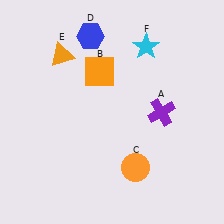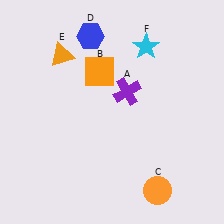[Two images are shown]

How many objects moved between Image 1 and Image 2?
2 objects moved between the two images.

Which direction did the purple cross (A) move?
The purple cross (A) moved left.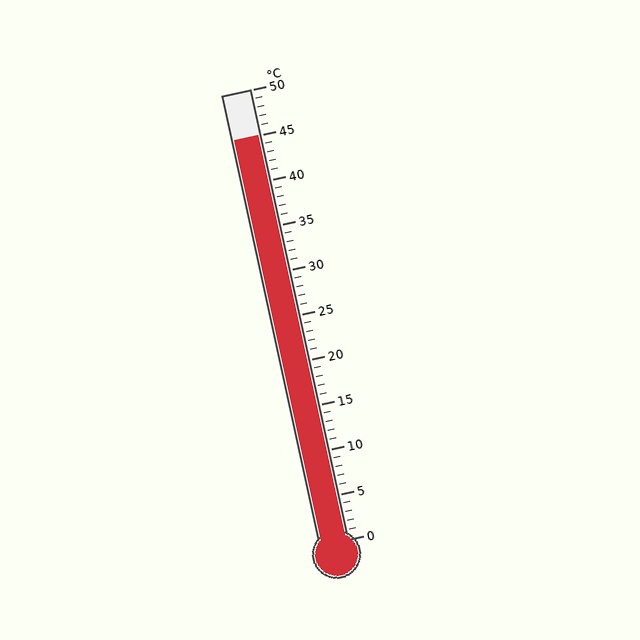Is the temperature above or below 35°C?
The temperature is above 35°C.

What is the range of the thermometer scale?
The thermometer scale ranges from 0°C to 50°C.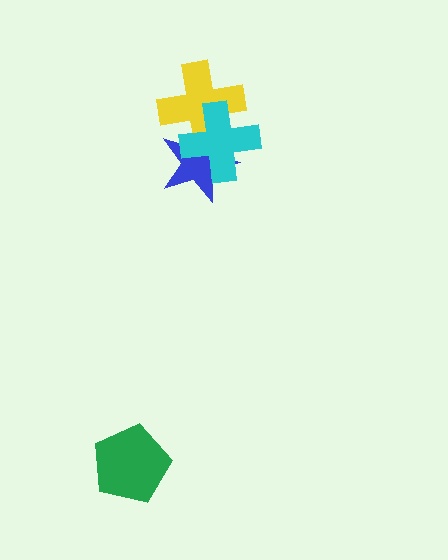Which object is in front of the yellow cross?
The cyan cross is in front of the yellow cross.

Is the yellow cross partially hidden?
Yes, it is partially covered by another shape.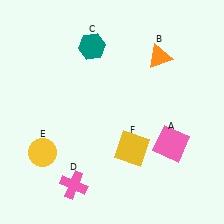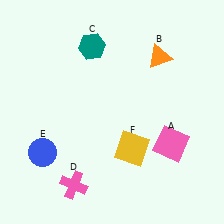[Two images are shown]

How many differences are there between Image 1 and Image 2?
There is 1 difference between the two images.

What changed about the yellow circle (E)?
In Image 1, E is yellow. In Image 2, it changed to blue.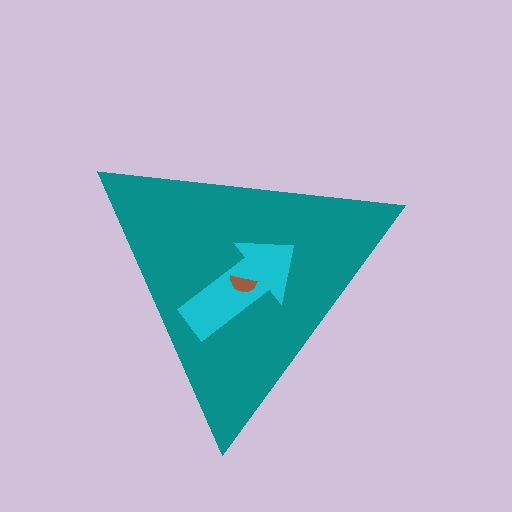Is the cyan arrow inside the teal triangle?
Yes.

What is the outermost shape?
The teal triangle.